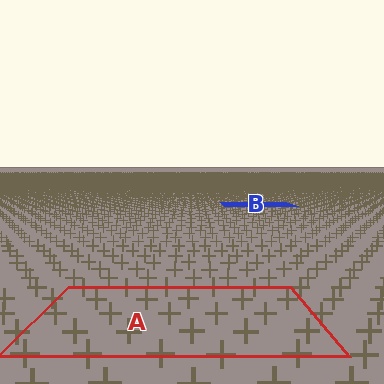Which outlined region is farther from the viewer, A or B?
Region B is farther from the viewer — the texture elements inside it appear smaller and more densely packed.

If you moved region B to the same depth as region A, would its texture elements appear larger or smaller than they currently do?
They would appear larger. At a closer depth, the same texture elements are projected at a bigger on-screen size.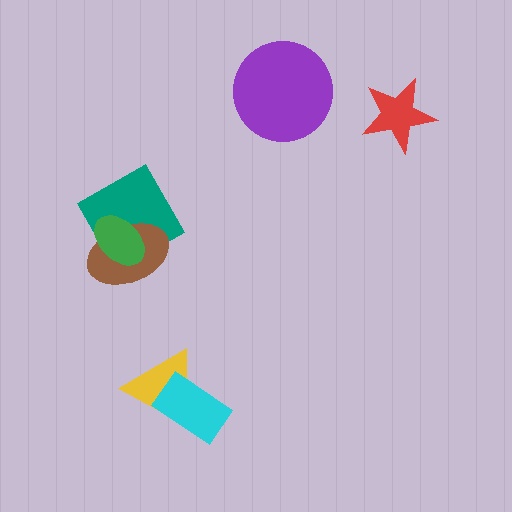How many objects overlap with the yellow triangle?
1 object overlaps with the yellow triangle.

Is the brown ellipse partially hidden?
Yes, it is partially covered by another shape.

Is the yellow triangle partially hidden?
Yes, it is partially covered by another shape.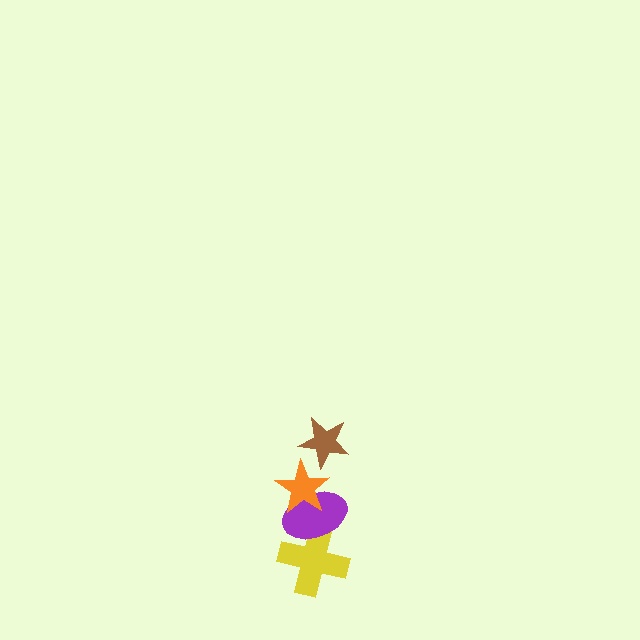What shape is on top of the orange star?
The brown star is on top of the orange star.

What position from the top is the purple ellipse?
The purple ellipse is 3rd from the top.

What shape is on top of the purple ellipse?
The orange star is on top of the purple ellipse.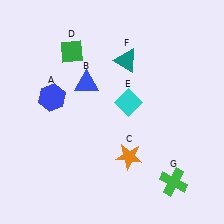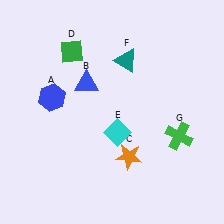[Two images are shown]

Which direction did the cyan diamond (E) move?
The cyan diamond (E) moved down.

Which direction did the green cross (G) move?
The green cross (G) moved up.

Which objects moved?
The objects that moved are: the cyan diamond (E), the green cross (G).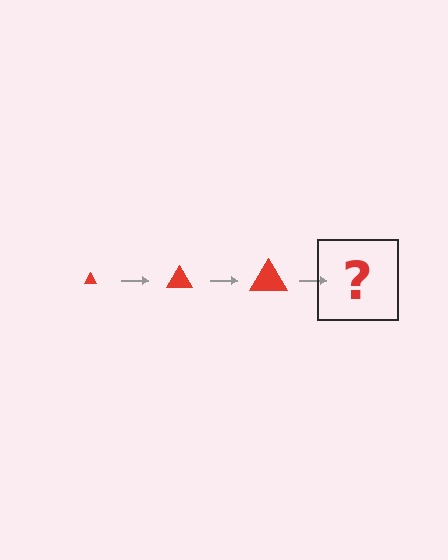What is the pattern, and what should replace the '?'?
The pattern is that the triangle gets progressively larger each step. The '?' should be a red triangle, larger than the previous one.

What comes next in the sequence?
The next element should be a red triangle, larger than the previous one.